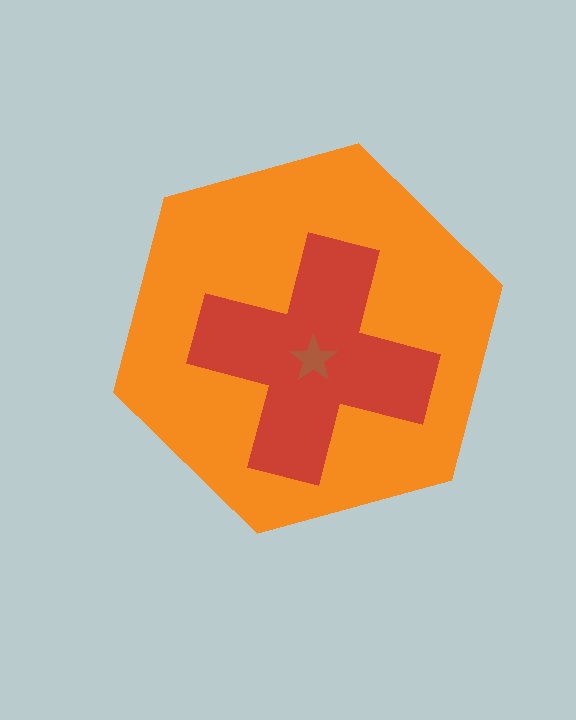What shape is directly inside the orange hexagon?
The red cross.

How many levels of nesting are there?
3.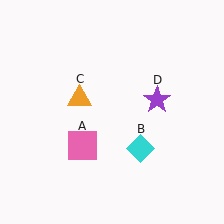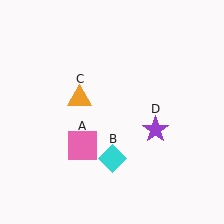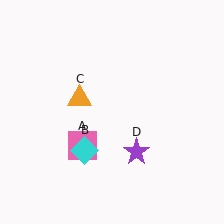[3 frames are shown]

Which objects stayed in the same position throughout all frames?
Pink square (object A) and orange triangle (object C) remained stationary.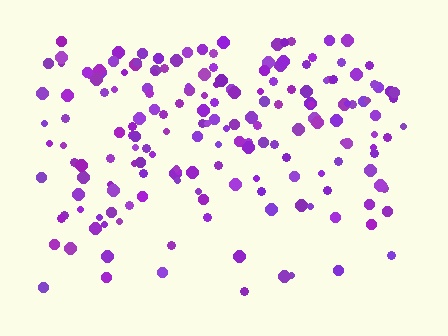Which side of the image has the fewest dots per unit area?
The bottom.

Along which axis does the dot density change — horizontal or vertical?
Vertical.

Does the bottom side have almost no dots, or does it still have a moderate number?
Still a moderate number, just noticeably fewer than the top.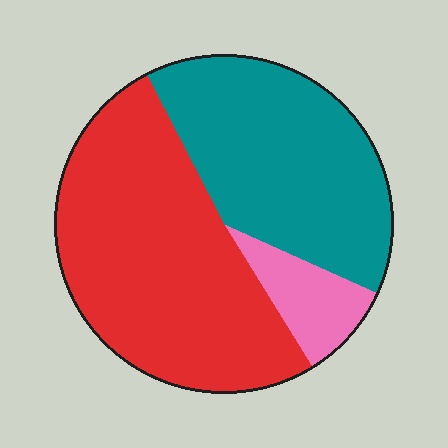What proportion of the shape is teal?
Teal takes up about two fifths (2/5) of the shape.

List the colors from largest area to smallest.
From largest to smallest: red, teal, pink.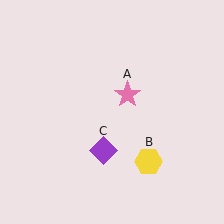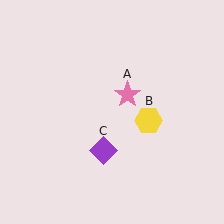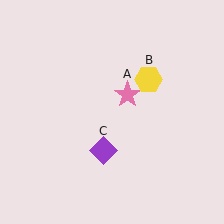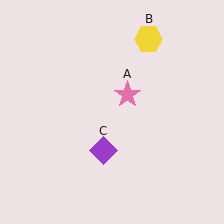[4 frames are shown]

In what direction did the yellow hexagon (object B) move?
The yellow hexagon (object B) moved up.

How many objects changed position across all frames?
1 object changed position: yellow hexagon (object B).